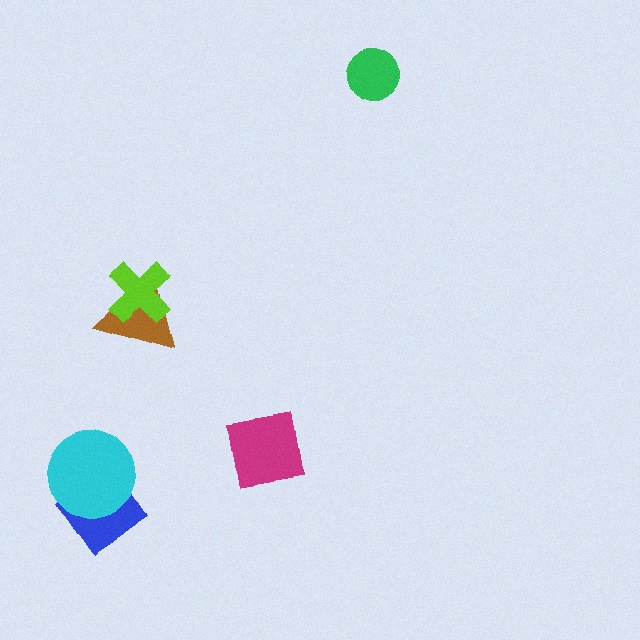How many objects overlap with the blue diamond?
1 object overlaps with the blue diamond.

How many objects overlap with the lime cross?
1 object overlaps with the lime cross.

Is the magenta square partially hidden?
No, no other shape covers it.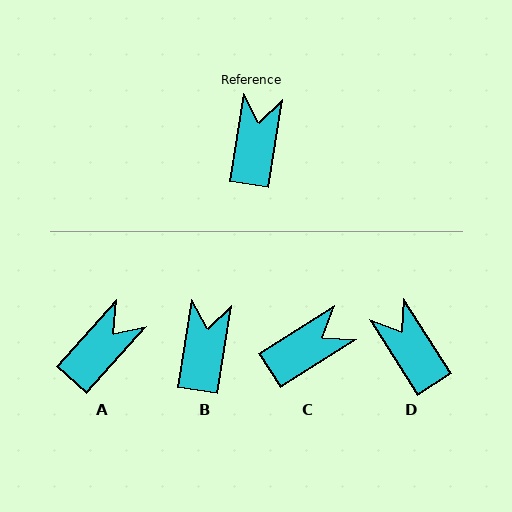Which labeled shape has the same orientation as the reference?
B.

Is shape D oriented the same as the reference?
No, it is off by about 41 degrees.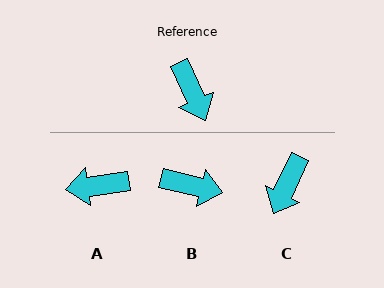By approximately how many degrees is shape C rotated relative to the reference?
Approximately 50 degrees clockwise.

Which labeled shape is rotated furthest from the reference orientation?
A, about 107 degrees away.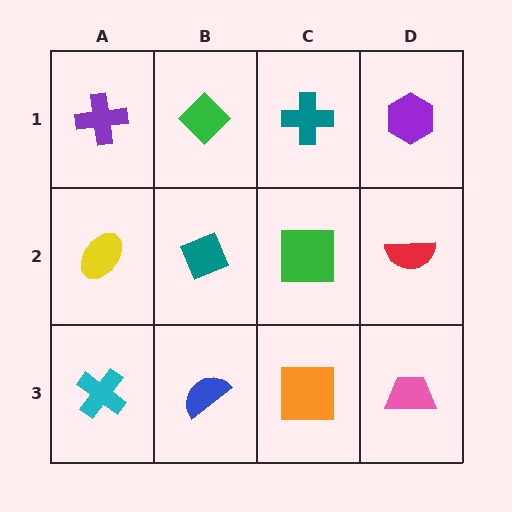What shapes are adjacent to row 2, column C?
A teal cross (row 1, column C), an orange square (row 3, column C), a teal diamond (row 2, column B), a red semicircle (row 2, column D).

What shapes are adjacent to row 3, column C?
A green square (row 2, column C), a blue semicircle (row 3, column B), a pink trapezoid (row 3, column D).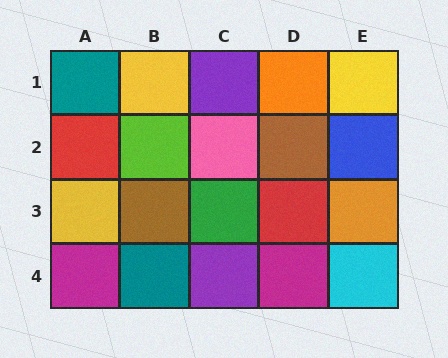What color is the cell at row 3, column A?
Yellow.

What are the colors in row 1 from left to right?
Teal, yellow, purple, orange, yellow.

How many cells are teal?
2 cells are teal.